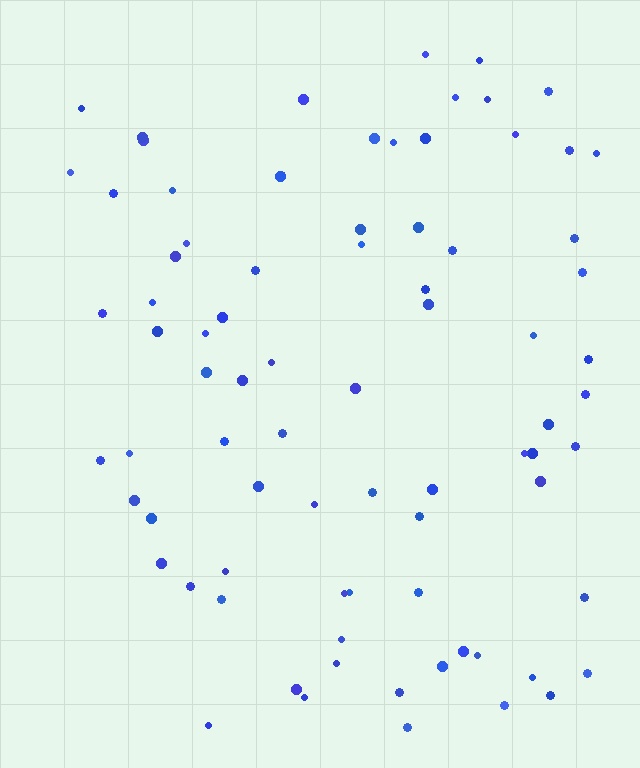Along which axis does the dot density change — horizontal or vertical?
Horizontal.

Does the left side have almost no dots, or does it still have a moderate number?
Still a moderate number, just noticeably fewer than the right.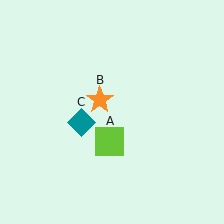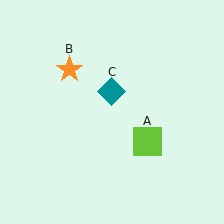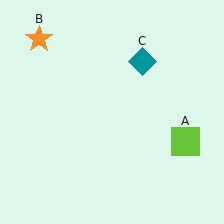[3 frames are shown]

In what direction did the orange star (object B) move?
The orange star (object B) moved up and to the left.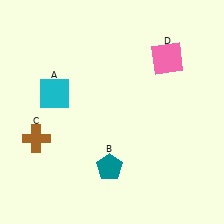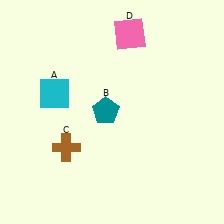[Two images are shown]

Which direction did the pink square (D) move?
The pink square (D) moved left.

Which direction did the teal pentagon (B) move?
The teal pentagon (B) moved up.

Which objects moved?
The objects that moved are: the teal pentagon (B), the brown cross (C), the pink square (D).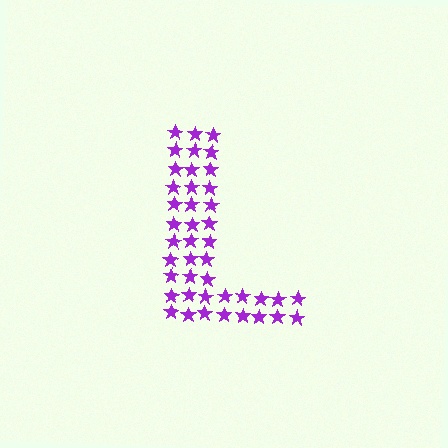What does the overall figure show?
The overall figure shows the letter L.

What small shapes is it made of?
It is made of small stars.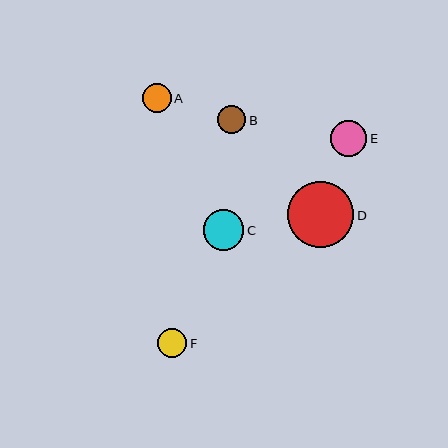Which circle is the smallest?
Circle B is the smallest with a size of approximately 28 pixels.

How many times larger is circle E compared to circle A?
Circle E is approximately 1.3 times the size of circle A.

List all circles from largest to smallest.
From largest to smallest: D, C, E, F, A, B.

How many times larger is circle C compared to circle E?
Circle C is approximately 1.1 times the size of circle E.